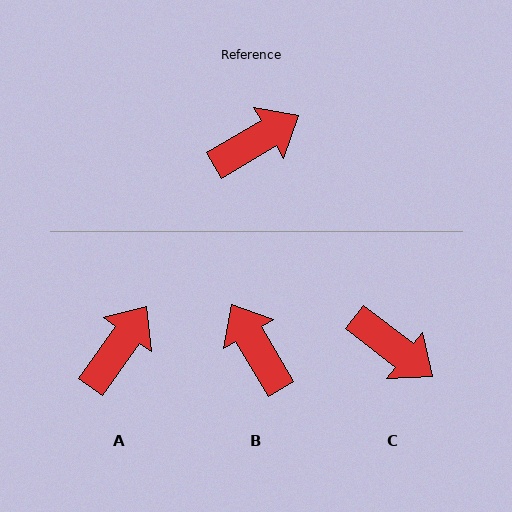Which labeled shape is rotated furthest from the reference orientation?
B, about 90 degrees away.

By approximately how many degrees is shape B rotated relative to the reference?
Approximately 90 degrees counter-clockwise.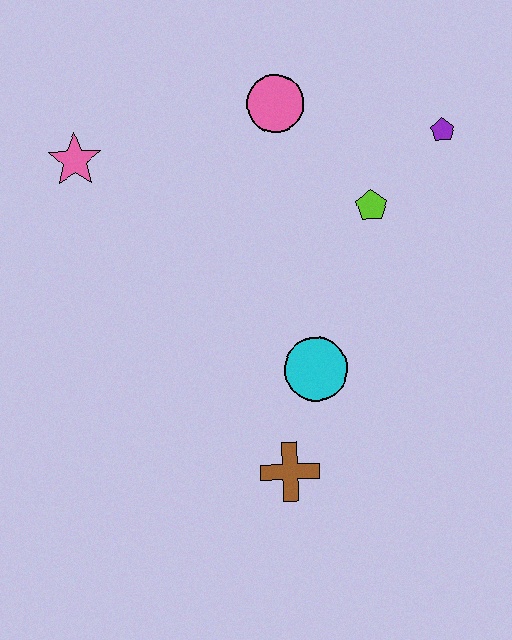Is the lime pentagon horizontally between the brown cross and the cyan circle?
No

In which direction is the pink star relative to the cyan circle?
The pink star is to the left of the cyan circle.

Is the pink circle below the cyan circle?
No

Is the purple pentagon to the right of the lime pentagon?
Yes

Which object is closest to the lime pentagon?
The purple pentagon is closest to the lime pentagon.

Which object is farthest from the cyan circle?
The pink star is farthest from the cyan circle.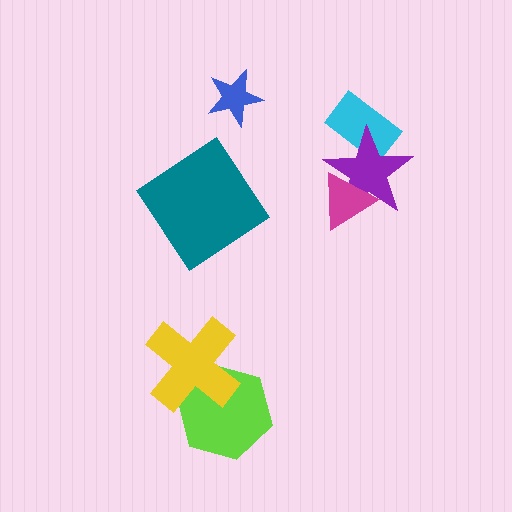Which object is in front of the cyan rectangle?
The purple star is in front of the cyan rectangle.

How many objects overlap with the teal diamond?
0 objects overlap with the teal diamond.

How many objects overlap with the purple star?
2 objects overlap with the purple star.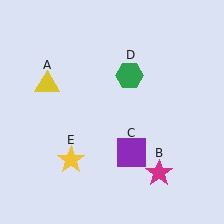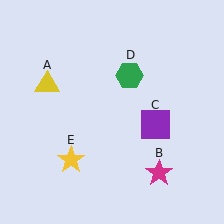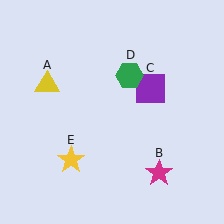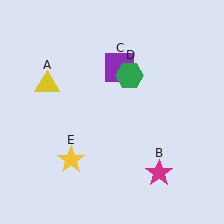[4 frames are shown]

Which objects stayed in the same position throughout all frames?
Yellow triangle (object A) and magenta star (object B) and green hexagon (object D) and yellow star (object E) remained stationary.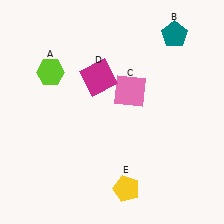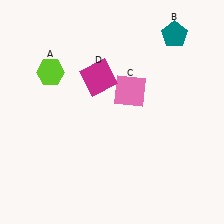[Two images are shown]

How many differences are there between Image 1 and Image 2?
There is 1 difference between the two images.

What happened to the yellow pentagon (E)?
The yellow pentagon (E) was removed in Image 2. It was in the bottom-right area of Image 1.